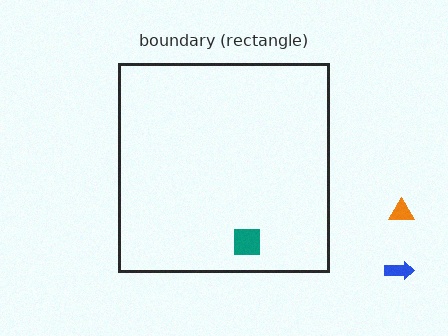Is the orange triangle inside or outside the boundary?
Outside.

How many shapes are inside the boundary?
1 inside, 2 outside.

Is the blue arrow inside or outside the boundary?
Outside.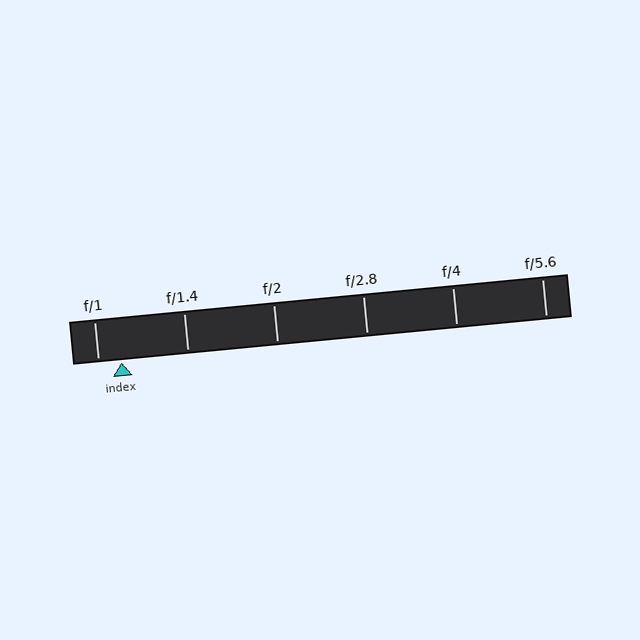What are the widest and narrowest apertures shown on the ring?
The widest aperture shown is f/1 and the narrowest is f/5.6.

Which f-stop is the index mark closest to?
The index mark is closest to f/1.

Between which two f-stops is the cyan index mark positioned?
The index mark is between f/1 and f/1.4.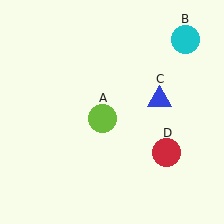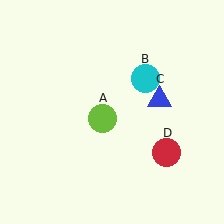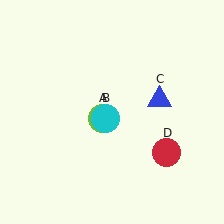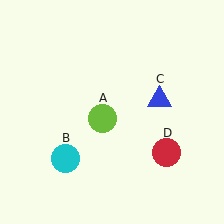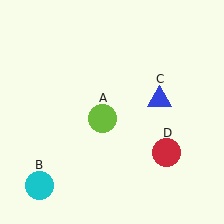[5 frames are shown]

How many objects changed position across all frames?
1 object changed position: cyan circle (object B).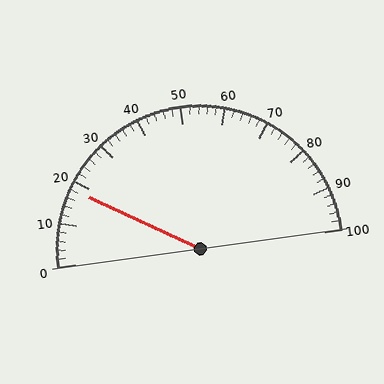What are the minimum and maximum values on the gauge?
The gauge ranges from 0 to 100.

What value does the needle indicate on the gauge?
The needle indicates approximately 18.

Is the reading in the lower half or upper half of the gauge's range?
The reading is in the lower half of the range (0 to 100).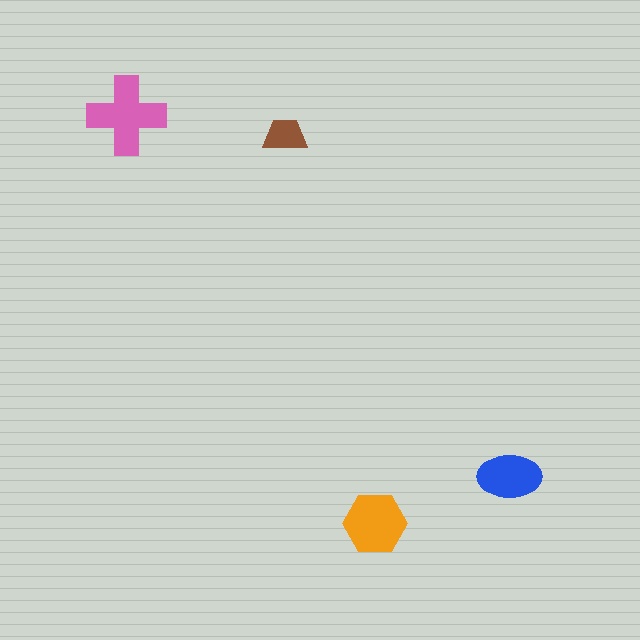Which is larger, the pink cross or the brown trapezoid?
The pink cross.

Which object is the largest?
The pink cross.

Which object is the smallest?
The brown trapezoid.